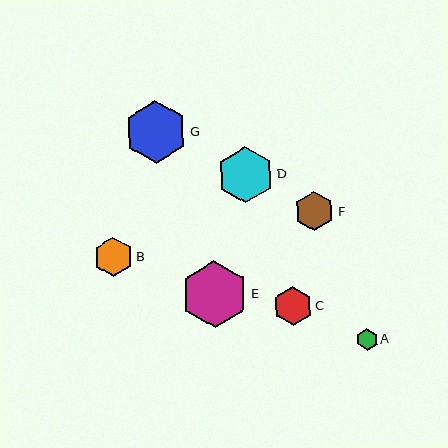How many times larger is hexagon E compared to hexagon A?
Hexagon E is approximately 3.1 times the size of hexagon A.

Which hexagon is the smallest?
Hexagon A is the smallest with a size of approximately 21 pixels.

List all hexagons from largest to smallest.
From largest to smallest: E, G, D, F, C, B, A.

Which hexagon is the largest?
Hexagon E is the largest with a size of approximately 66 pixels.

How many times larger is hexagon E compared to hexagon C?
Hexagon E is approximately 1.7 times the size of hexagon C.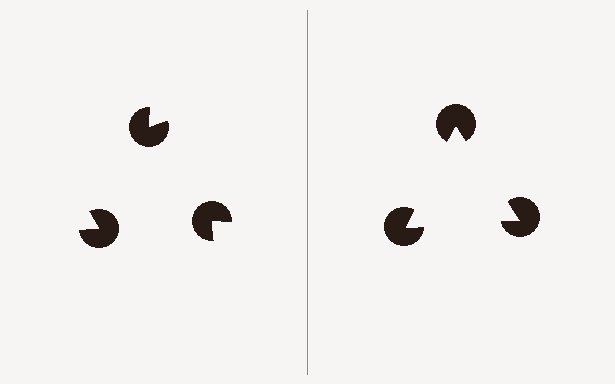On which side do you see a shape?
An illusory triangle appears on the right side. On the left side the wedge cuts are rotated, so no coherent shape forms.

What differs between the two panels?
The pac-man discs are positioned identically on both sides; only the wedge orientations differ. On the right they align to a triangle; on the left they are misaligned.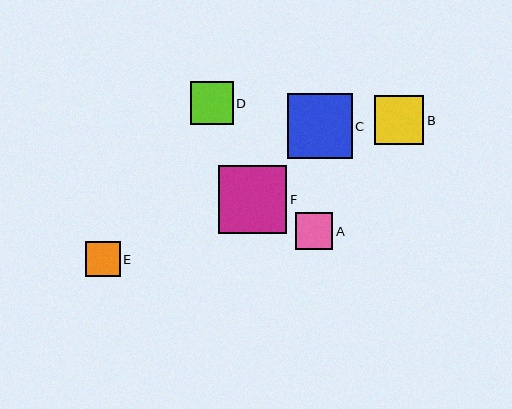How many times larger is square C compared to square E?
Square C is approximately 1.8 times the size of square E.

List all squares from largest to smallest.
From largest to smallest: F, C, B, D, A, E.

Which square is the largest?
Square F is the largest with a size of approximately 68 pixels.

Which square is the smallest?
Square E is the smallest with a size of approximately 35 pixels.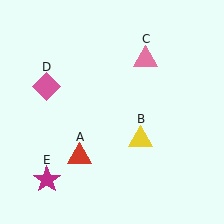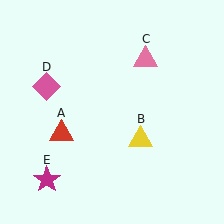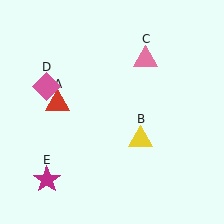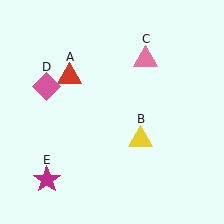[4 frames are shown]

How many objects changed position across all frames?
1 object changed position: red triangle (object A).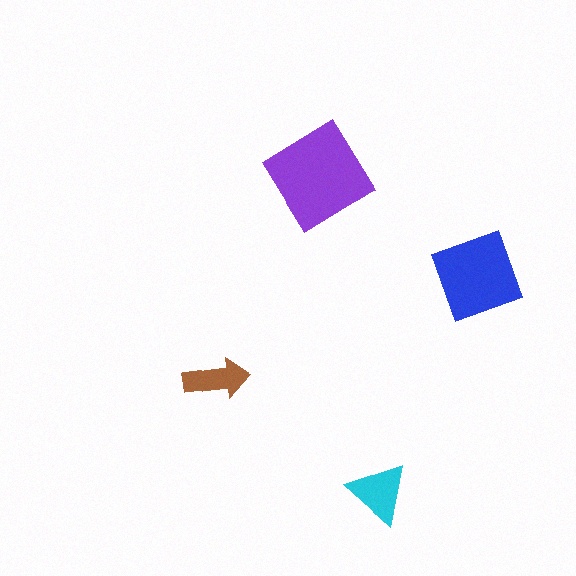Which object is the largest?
The purple diamond.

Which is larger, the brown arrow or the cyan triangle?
The cyan triangle.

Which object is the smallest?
The brown arrow.